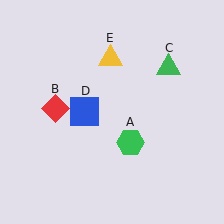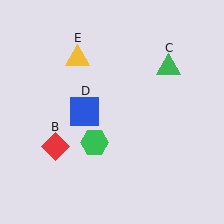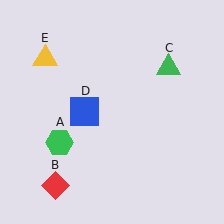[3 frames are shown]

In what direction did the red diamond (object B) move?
The red diamond (object B) moved down.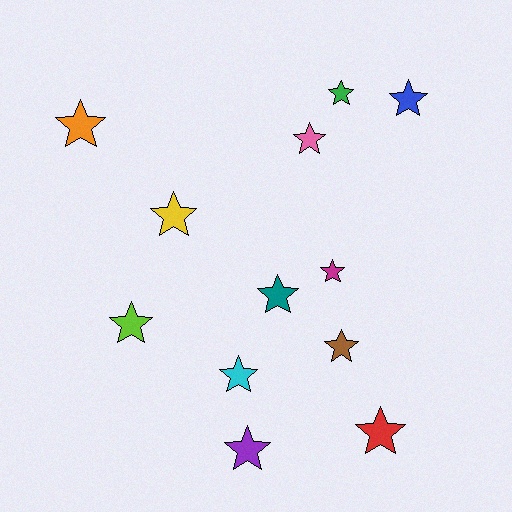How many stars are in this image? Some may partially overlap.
There are 12 stars.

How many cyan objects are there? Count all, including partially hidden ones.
There is 1 cyan object.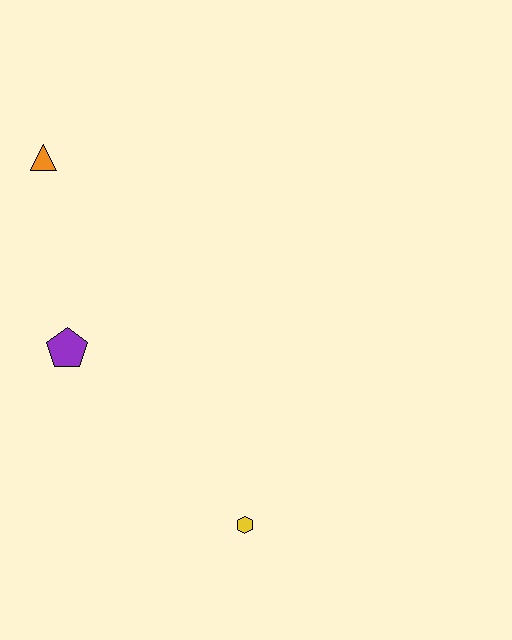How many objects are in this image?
There are 3 objects.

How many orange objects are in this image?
There is 1 orange object.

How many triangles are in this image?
There is 1 triangle.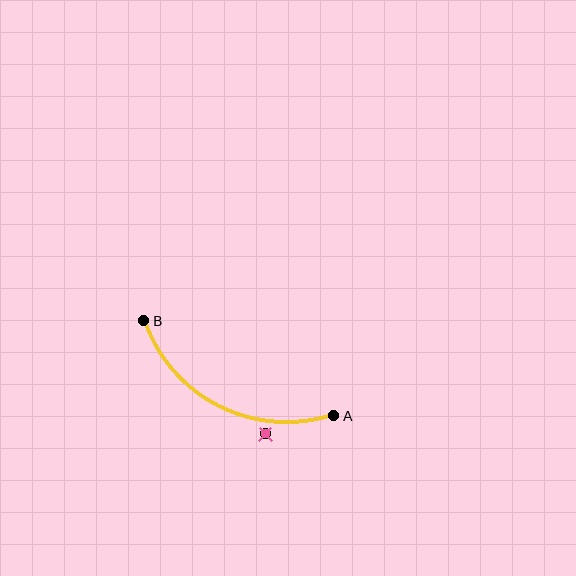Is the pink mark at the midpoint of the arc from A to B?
No — the pink mark does not lie on the arc at all. It sits slightly outside the curve.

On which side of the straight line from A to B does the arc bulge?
The arc bulges below the straight line connecting A and B.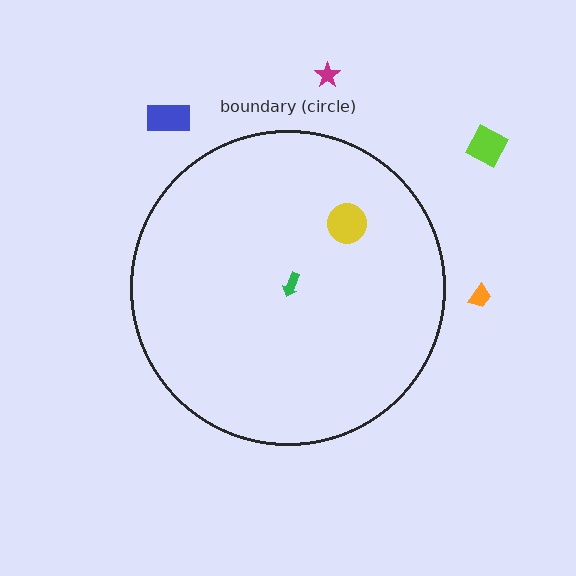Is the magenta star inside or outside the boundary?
Outside.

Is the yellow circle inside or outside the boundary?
Inside.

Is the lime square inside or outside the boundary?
Outside.